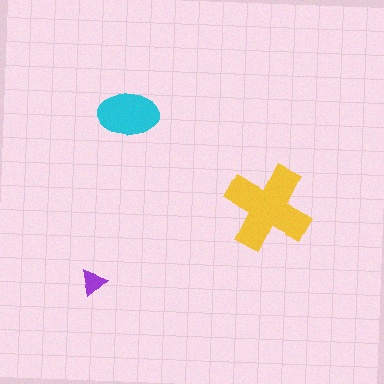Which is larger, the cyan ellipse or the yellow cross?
The yellow cross.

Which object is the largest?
The yellow cross.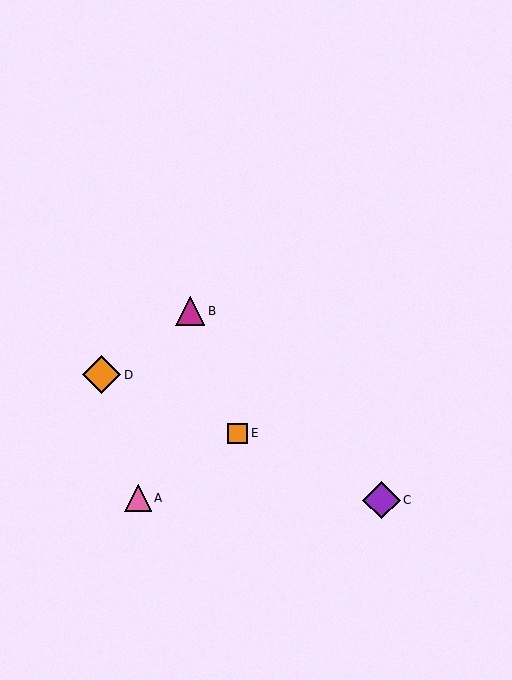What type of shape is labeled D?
Shape D is an orange diamond.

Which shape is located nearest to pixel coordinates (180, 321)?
The magenta triangle (labeled B) at (190, 311) is nearest to that location.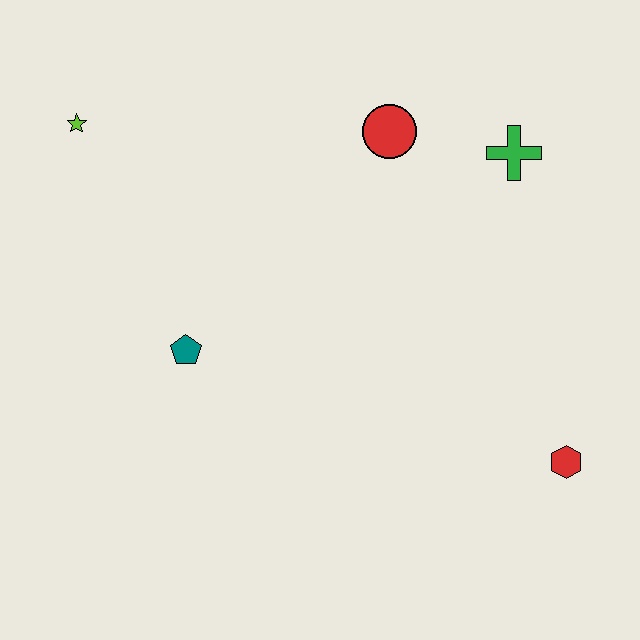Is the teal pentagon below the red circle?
Yes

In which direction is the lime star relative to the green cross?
The lime star is to the left of the green cross.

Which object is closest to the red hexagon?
The green cross is closest to the red hexagon.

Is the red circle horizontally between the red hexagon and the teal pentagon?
Yes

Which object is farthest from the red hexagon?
The lime star is farthest from the red hexagon.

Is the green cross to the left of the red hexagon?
Yes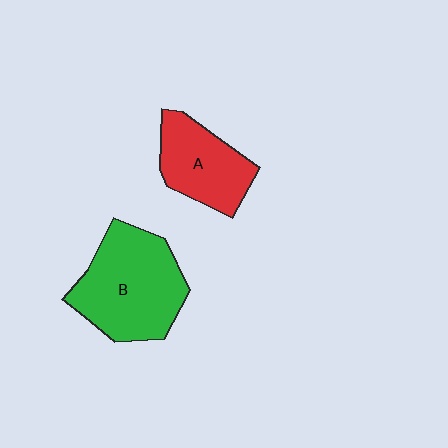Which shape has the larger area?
Shape B (green).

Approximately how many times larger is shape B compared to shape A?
Approximately 1.5 times.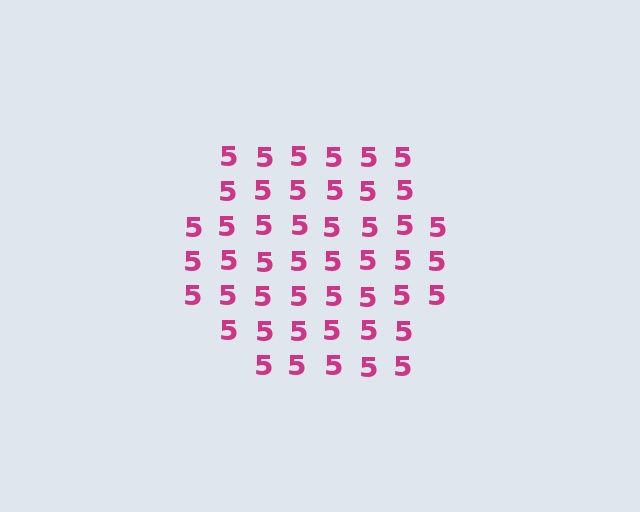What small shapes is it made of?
It is made of small digit 5's.